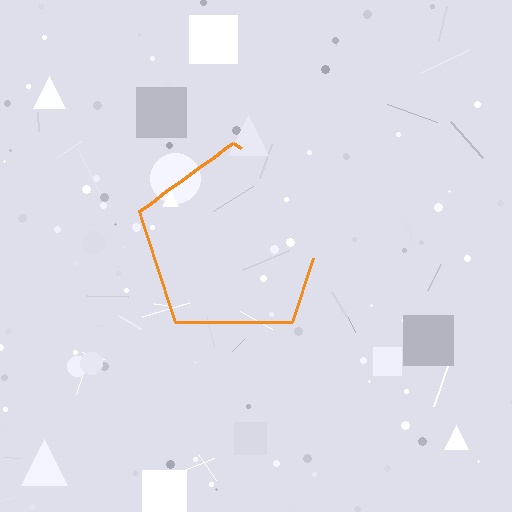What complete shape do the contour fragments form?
The contour fragments form a pentagon.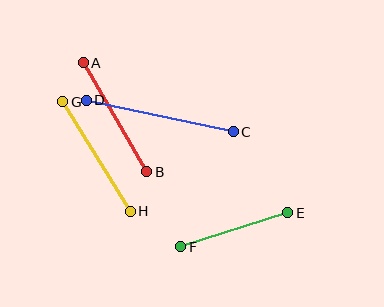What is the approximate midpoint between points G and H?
The midpoint is at approximately (97, 157) pixels.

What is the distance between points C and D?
The distance is approximately 151 pixels.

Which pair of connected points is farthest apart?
Points C and D are farthest apart.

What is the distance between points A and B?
The distance is approximately 126 pixels.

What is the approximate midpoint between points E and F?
The midpoint is at approximately (234, 230) pixels.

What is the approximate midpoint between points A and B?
The midpoint is at approximately (115, 117) pixels.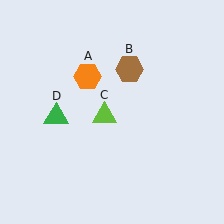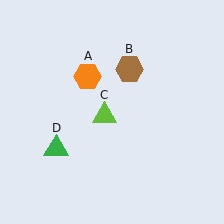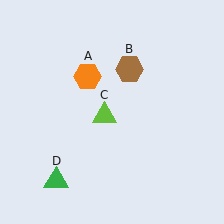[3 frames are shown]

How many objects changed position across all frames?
1 object changed position: green triangle (object D).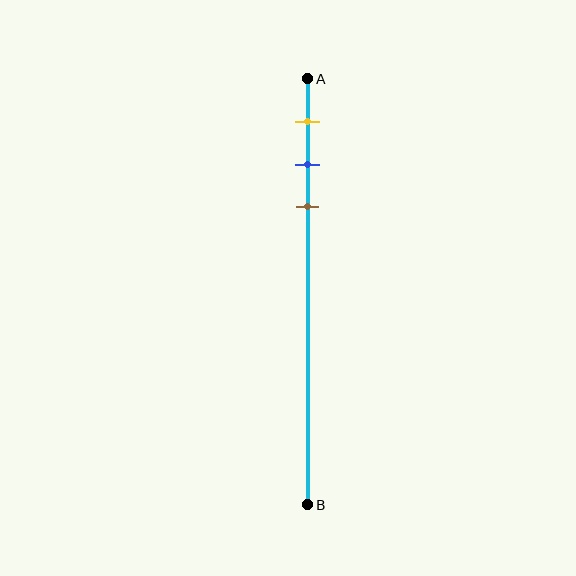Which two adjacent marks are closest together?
The blue and brown marks are the closest adjacent pair.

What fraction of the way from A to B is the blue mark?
The blue mark is approximately 20% (0.2) of the way from A to B.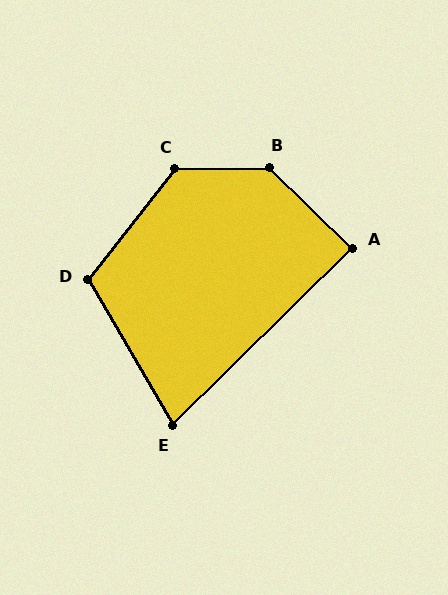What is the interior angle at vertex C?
Approximately 129 degrees (obtuse).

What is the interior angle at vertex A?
Approximately 89 degrees (approximately right).